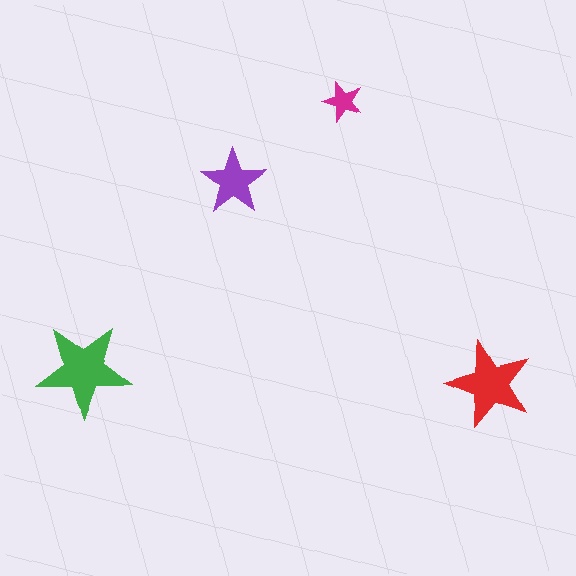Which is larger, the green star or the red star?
The green one.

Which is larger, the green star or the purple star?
The green one.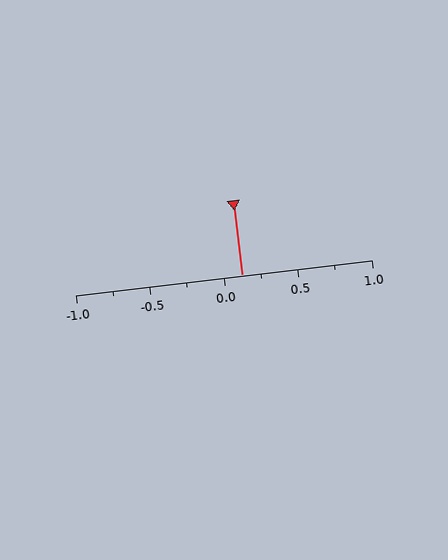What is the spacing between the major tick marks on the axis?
The major ticks are spaced 0.5 apart.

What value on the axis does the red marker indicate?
The marker indicates approximately 0.12.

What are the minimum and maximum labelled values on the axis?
The axis runs from -1.0 to 1.0.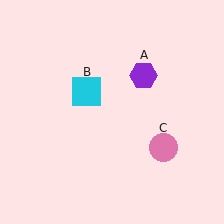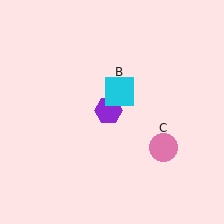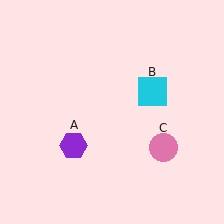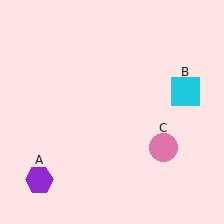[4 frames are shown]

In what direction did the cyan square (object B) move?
The cyan square (object B) moved right.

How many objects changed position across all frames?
2 objects changed position: purple hexagon (object A), cyan square (object B).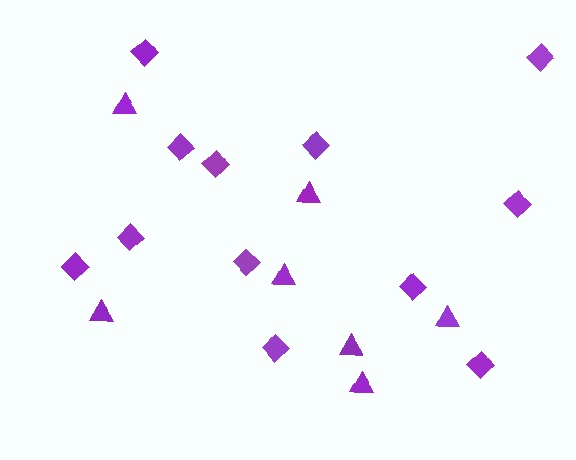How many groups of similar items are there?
There are 2 groups: one group of diamonds (12) and one group of triangles (7).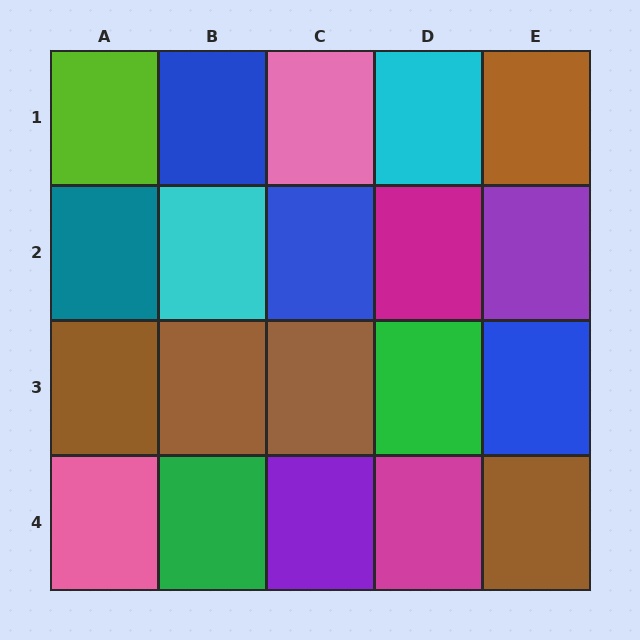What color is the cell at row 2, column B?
Cyan.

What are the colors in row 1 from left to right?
Lime, blue, pink, cyan, brown.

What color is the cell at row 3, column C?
Brown.